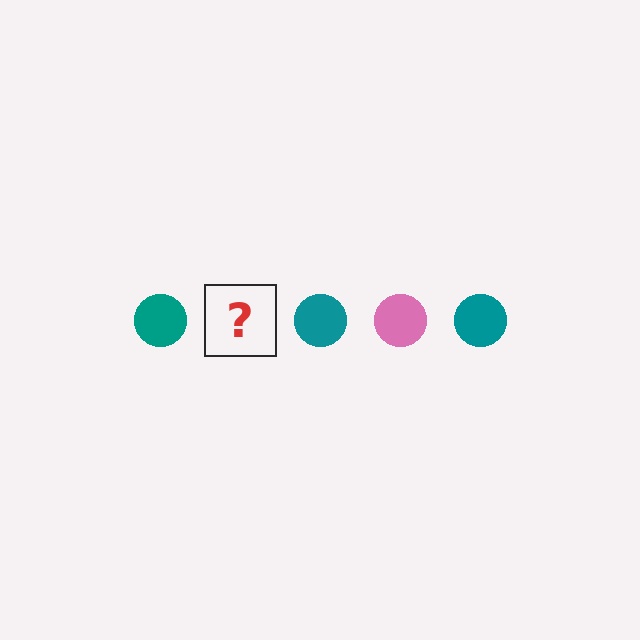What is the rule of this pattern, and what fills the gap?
The rule is that the pattern cycles through teal, pink circles. The gap should be filled with a pink circle.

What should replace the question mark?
The question mark should be replaced with a pink circle.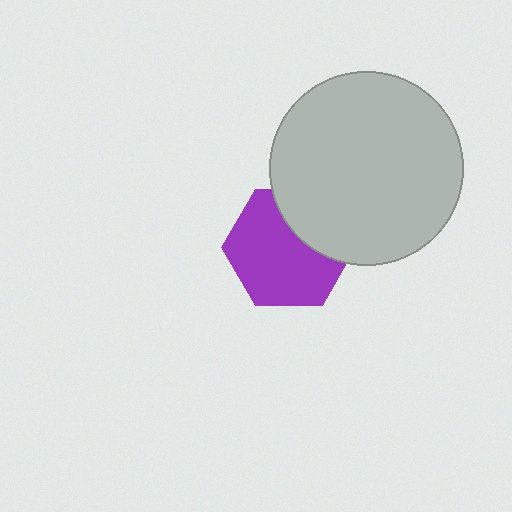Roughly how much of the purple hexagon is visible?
Most of it is visible (roughly 70%).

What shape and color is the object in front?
The object in front is a light gray circle.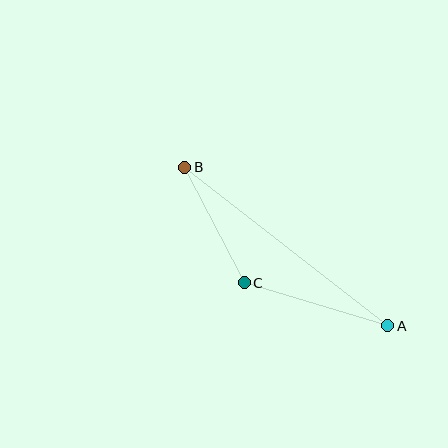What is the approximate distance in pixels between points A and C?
The distance between A and C is approximately 150 pixels.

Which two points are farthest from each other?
Points A and B are farthest from each other.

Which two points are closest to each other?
Points B and C are closest to each other.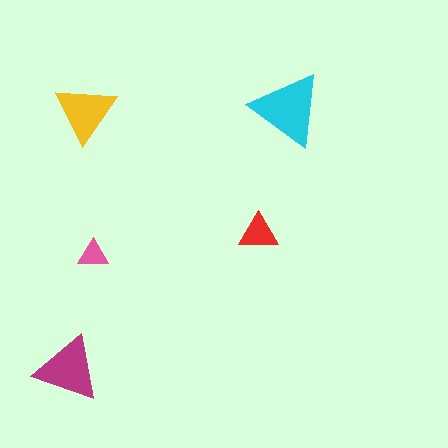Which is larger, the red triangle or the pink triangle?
The red one.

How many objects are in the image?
There are 5 objects in the image.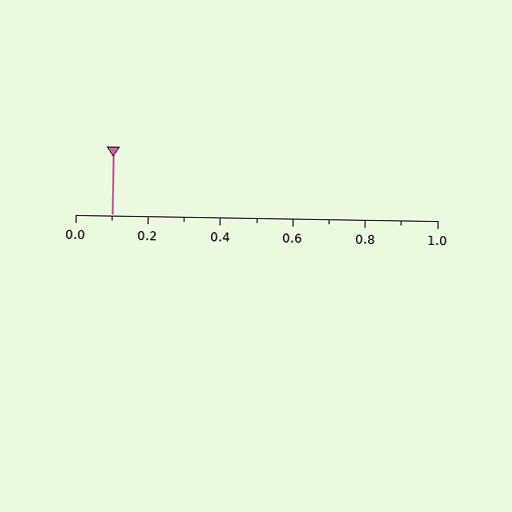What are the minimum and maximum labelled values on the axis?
The axis runs from 0.0 to 1.0.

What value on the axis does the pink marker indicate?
The marker indicates approximately 0.1.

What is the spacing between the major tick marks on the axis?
The major ticks are spaced 0.2 apart.